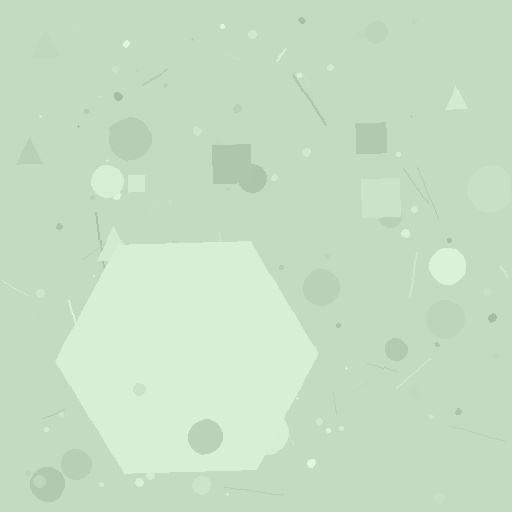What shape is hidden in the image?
A hexagon is hidden in the image.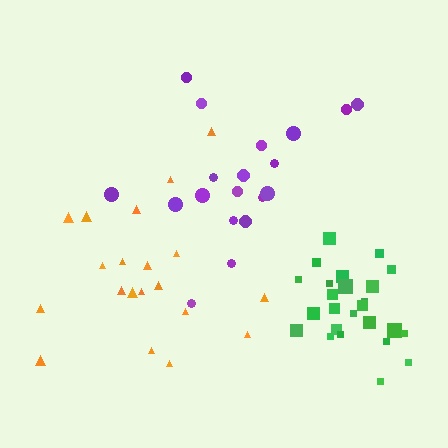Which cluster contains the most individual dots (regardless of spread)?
Green (25).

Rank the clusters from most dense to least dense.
green, orange, purple.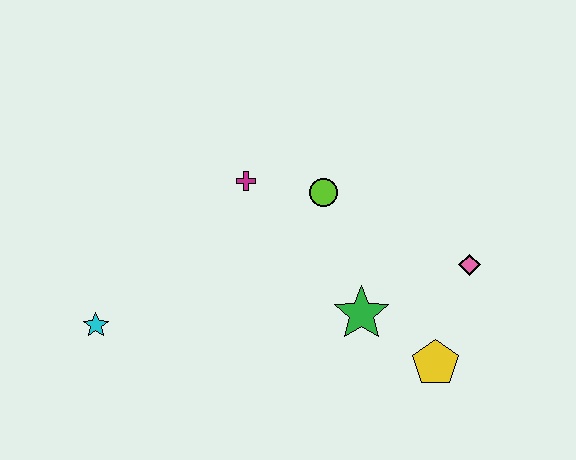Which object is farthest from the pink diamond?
The cyan star is farthest from the pink diamond.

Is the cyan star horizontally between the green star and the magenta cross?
No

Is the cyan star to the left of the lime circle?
Yes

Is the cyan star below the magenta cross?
Yes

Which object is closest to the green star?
The yellow pentagon is closest to the green star.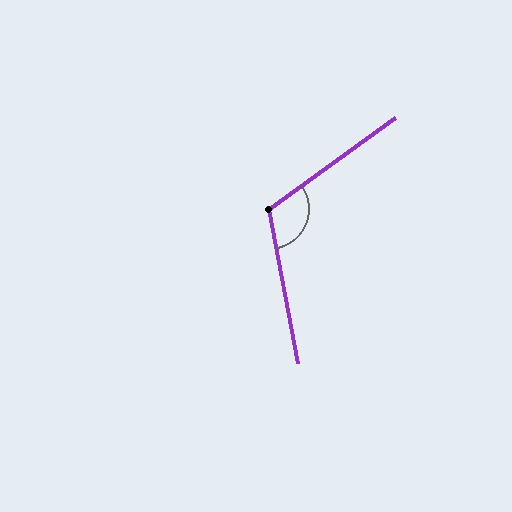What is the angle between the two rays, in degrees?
Approximately 115 degrees.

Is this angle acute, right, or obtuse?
It is obtuse.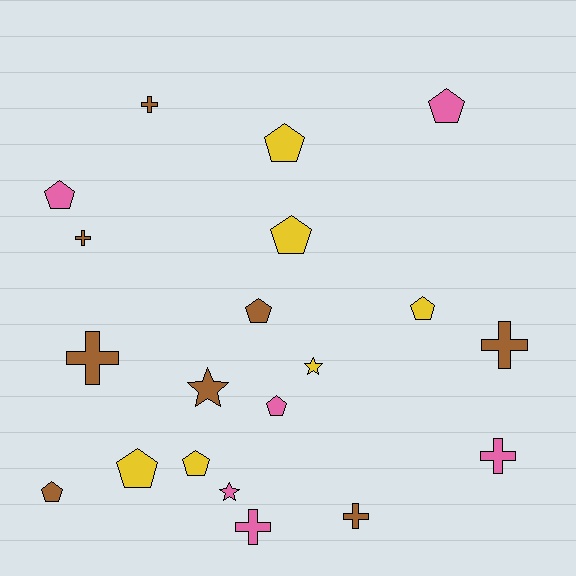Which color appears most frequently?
Brown, with 8 objects.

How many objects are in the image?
There are 20 objects.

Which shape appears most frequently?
Pentagon, with 10 objects.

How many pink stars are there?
There is 1 pink star.